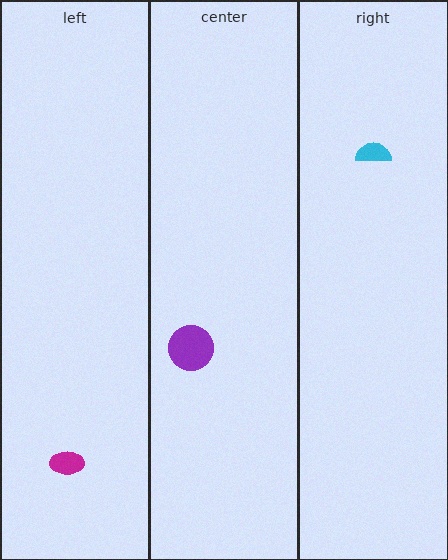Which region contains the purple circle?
The center region.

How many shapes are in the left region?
1.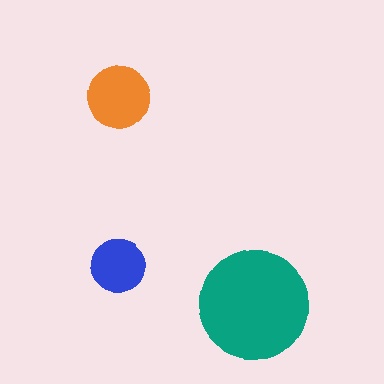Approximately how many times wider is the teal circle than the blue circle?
About 2 times wider.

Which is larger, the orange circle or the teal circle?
The teal one.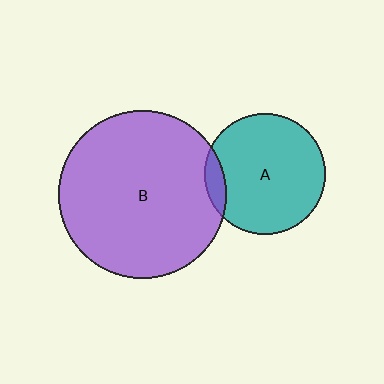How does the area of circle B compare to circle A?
Approximately 1.9 times.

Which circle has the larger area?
Circle B (purple).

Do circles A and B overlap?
Yes.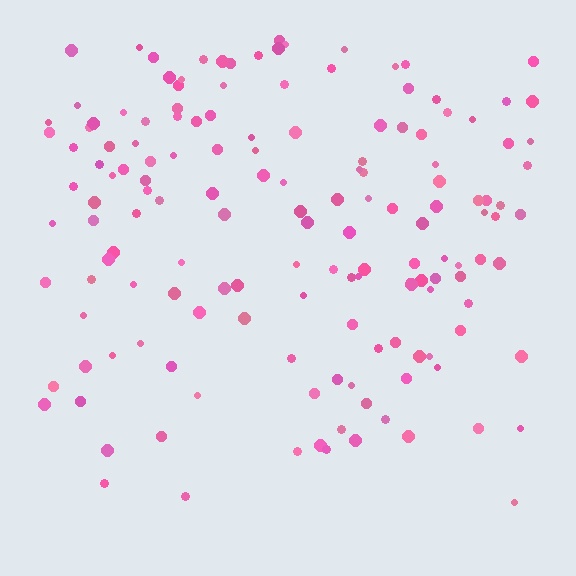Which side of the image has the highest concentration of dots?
The top.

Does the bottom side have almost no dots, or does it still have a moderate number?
Still a moderate number, just noticeably fewer than the top.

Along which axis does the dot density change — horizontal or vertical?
Vertical.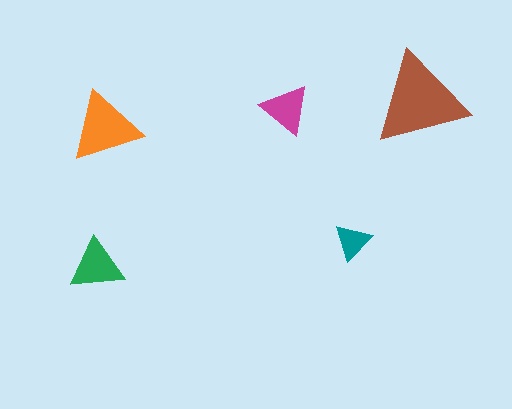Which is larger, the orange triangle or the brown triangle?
The brown one.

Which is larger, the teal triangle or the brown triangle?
The brown one.